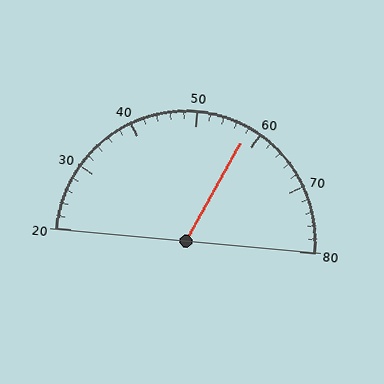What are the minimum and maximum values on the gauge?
The gauge ranges from 20 to 80.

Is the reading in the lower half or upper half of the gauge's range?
The reading is in the upper half of the range (20 to 80).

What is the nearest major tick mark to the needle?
The nearest major tick mark is 60.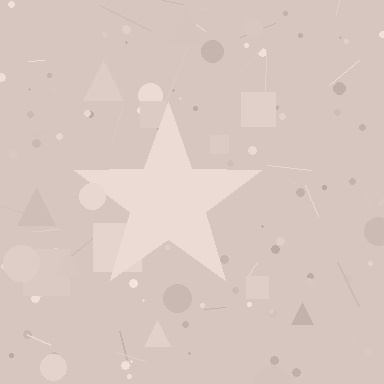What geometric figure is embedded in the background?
A star is embedded in the background.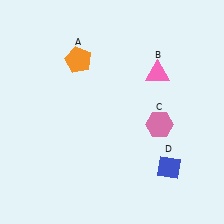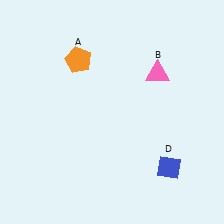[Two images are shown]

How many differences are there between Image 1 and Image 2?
There is 1 difference between the two images.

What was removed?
The pink hexagon (C) was removed in Image 2.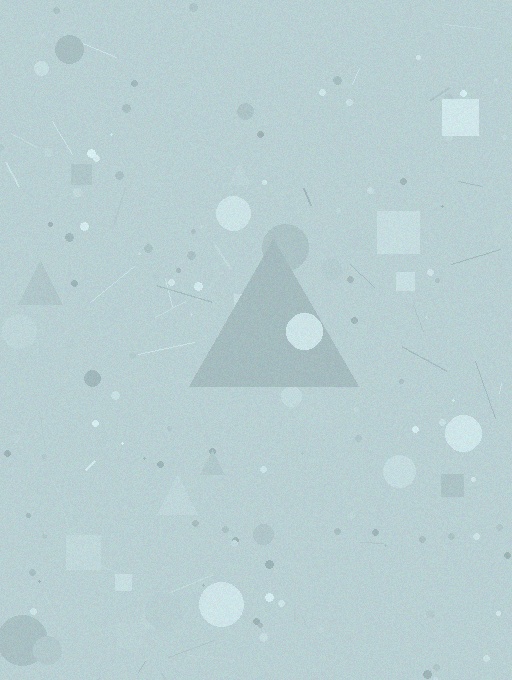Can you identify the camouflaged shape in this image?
The camouflaged shape is a triangle.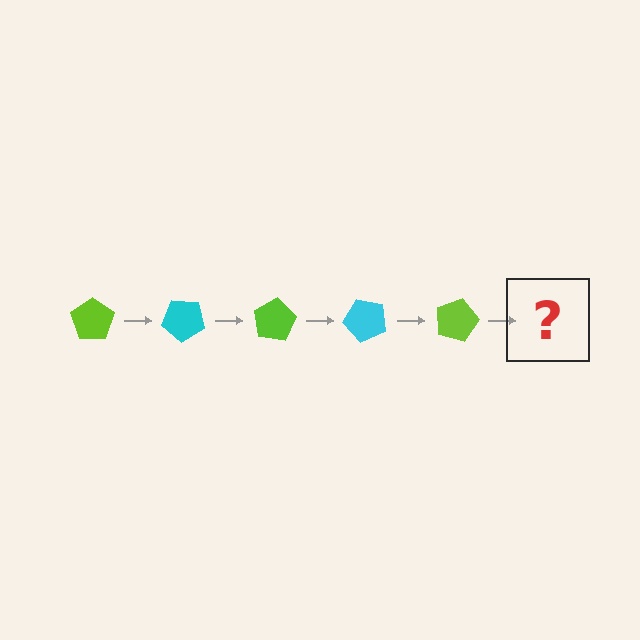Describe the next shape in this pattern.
It should be a cyan pentagon, rotated 200 degrees from the start.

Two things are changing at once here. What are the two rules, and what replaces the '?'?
The two rules are that it rotates 40 degrees each step and the color cycles through lime and cyan. The '?' should be a cyan pentagon, rotated 200 degrees from the start.